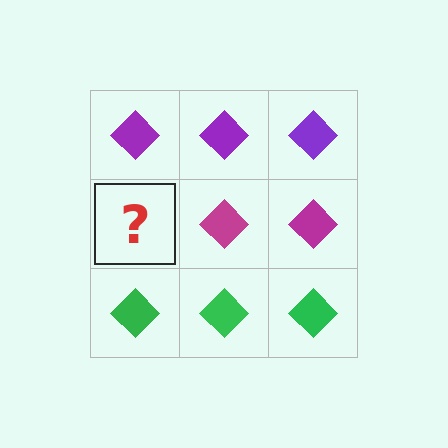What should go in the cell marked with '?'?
The missing cell should contain a magenta diamond.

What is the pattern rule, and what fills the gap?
The rule is that each row has a consistent color. The gap should be filled with a magenta diamond.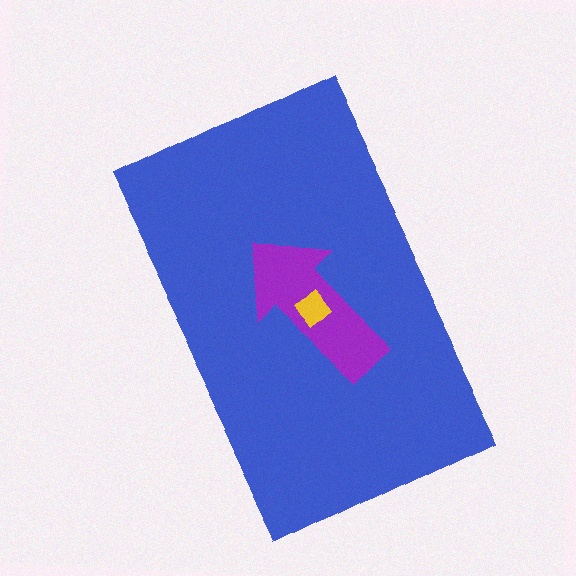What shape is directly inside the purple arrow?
The yellow diamond.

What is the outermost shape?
The blue rectangle.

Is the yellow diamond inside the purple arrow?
Yes.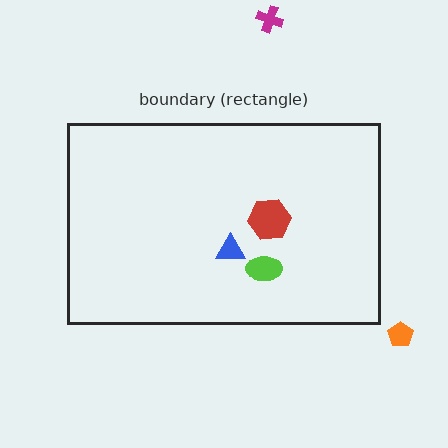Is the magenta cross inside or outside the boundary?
Outside.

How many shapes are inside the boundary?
3 inside, 2 outside.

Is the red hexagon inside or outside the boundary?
Inside.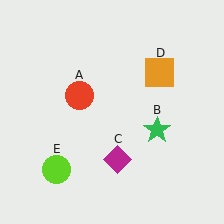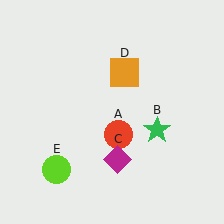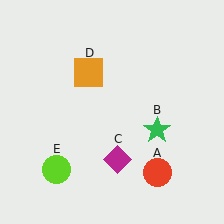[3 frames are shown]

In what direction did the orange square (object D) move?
The orange square (object D) moved left.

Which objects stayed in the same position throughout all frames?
Green star (object B) and magenta diamond (object C) and lime circle (object E) remained stationary.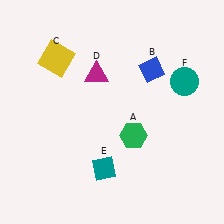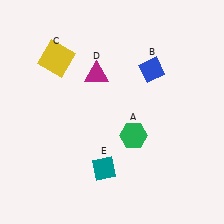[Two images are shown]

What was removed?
The teal circle (F) was removed in Image 2.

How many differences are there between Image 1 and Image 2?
There is 1 difference between the two images.